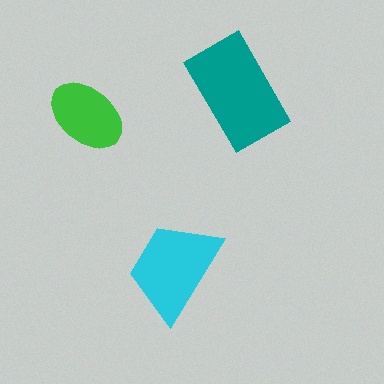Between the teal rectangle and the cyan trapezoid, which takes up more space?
The teal rectangle.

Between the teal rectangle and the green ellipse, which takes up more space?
The teal rectangle.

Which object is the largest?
The teal rectangle.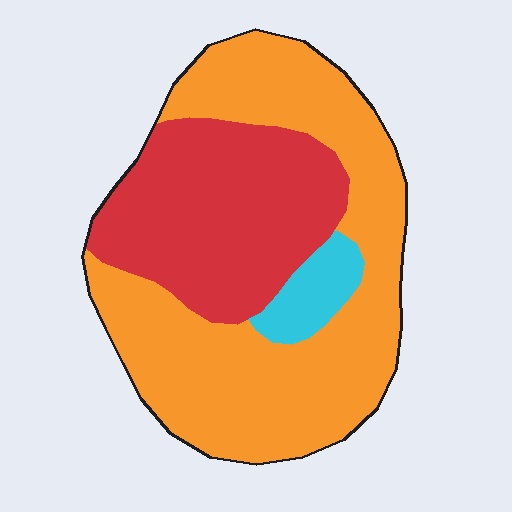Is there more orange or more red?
Orange.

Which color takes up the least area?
Cyan, at roughly 5%.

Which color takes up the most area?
Orange, at roughly 60%.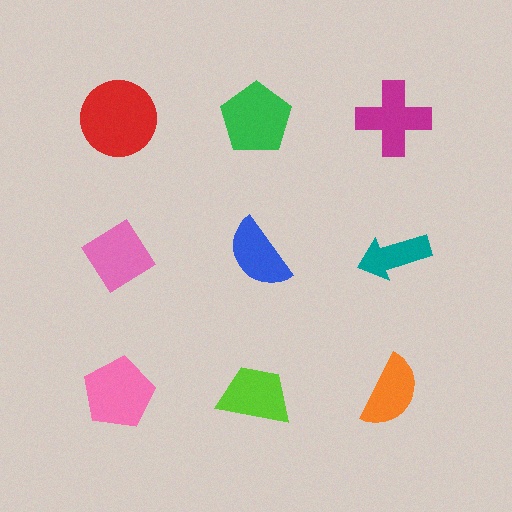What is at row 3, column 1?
A pink pentagon.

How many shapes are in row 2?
3 shapes.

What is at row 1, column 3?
A magenta cross.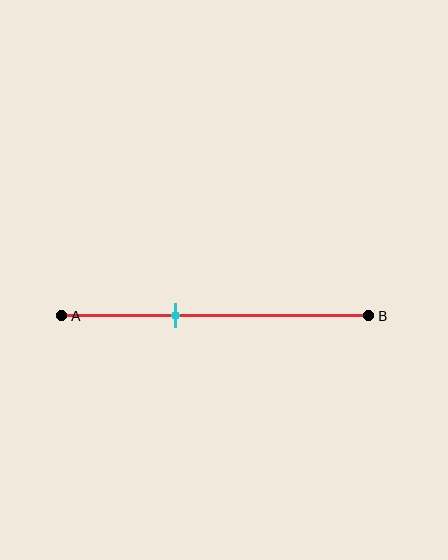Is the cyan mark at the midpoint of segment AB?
No, the mark is at about 35% from A, not at the 50% midpoint.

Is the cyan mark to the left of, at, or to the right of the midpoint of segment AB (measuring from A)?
The cyan mark is to the left of the midpoint of segment AB.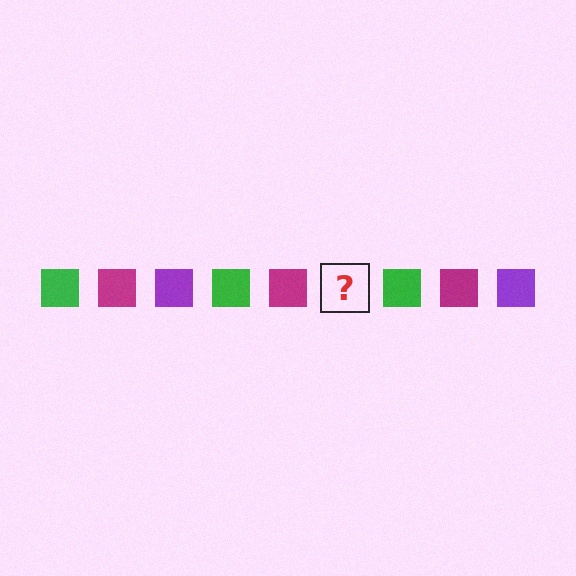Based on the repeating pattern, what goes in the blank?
The blank should be a purple square.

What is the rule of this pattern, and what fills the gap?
The rule is that the pattern cycles through green, magenta, purple squares. The gap should be filled with a purple square.